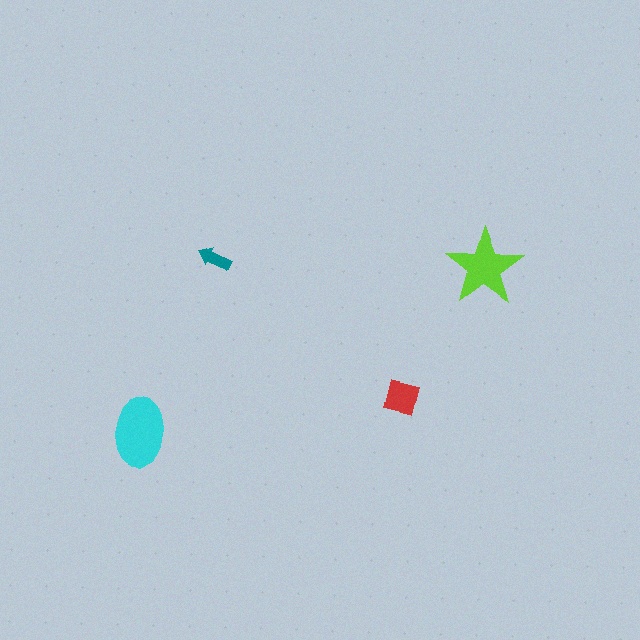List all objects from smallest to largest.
The teal arrow, the red square, the lime star, the cyan ellipse.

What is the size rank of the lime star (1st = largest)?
2nd.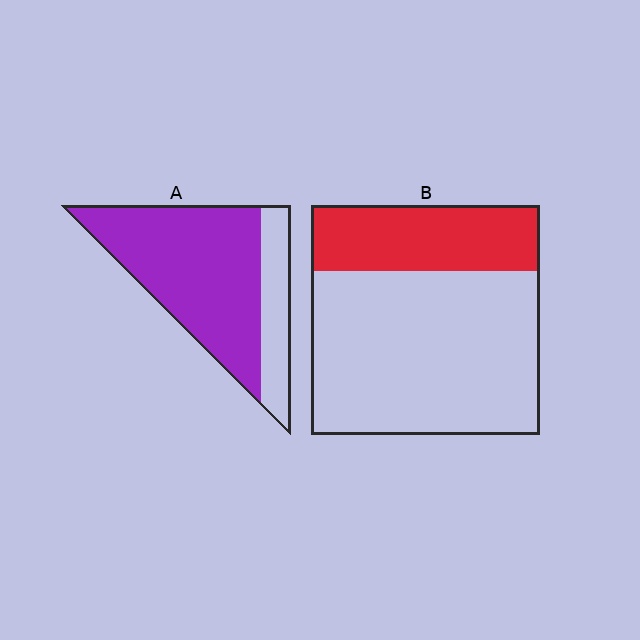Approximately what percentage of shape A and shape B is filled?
A is approximately 75% and B is approximately 30%.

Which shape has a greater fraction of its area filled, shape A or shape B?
Shape A.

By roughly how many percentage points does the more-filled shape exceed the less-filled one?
By roughly 45 percentage points (A over B).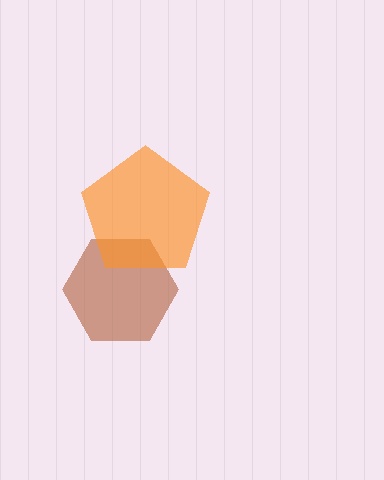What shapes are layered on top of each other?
The layered shapes are: a brown hexagon, an orange pentagon.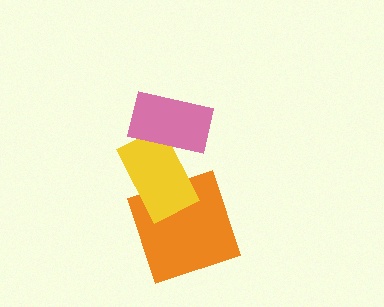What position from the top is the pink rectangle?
The pink rectangle is 1st from the top.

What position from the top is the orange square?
The orange square is 3rd from the top.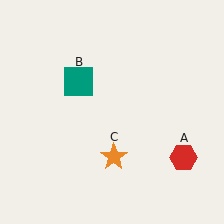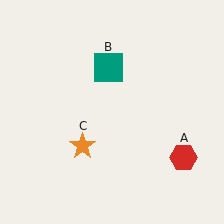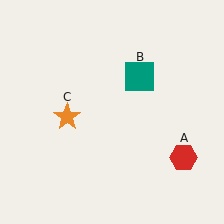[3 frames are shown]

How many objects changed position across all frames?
2 objects changed position: teal square (object B), orange star (object C).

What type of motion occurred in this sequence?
The teal square (object B), orange star (object C) rotated clockwise around the center of the scene.